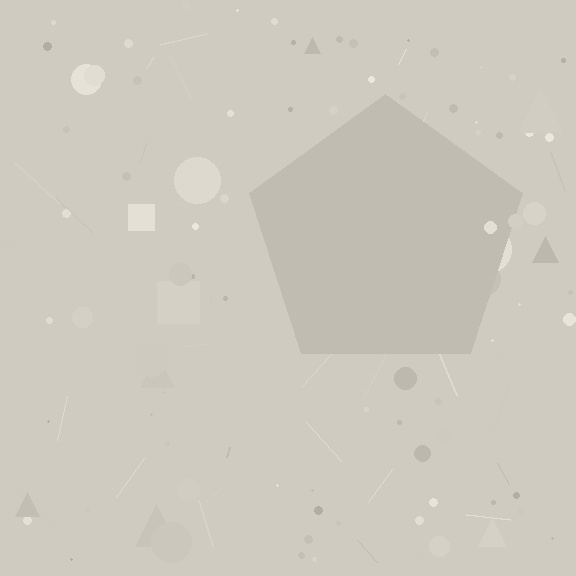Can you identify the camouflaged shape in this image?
The camouflaged shape is a pentagon.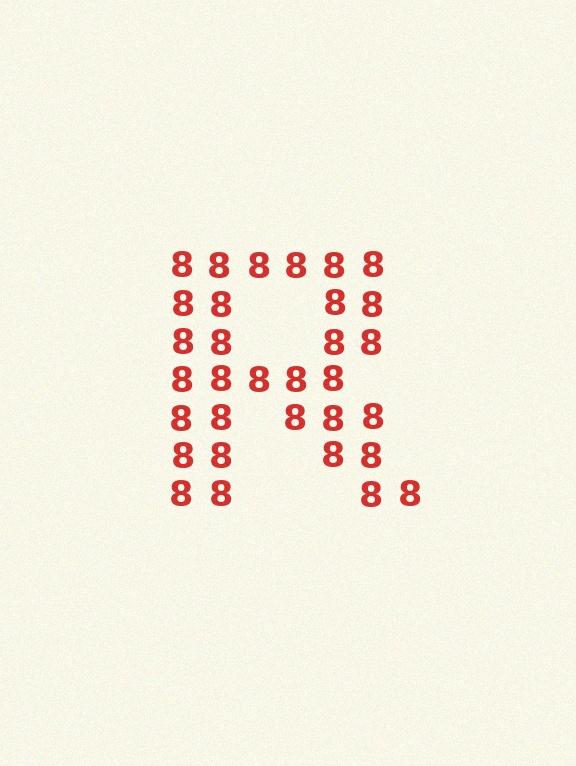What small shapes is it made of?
It is made of small digit 8's.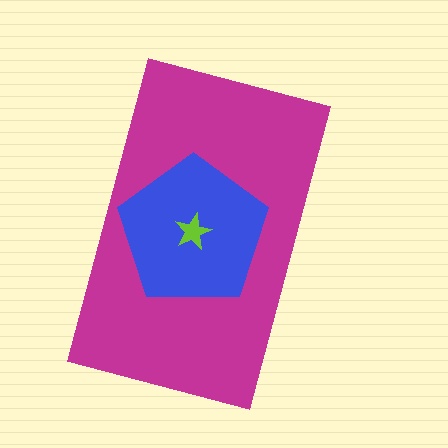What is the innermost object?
The lime star.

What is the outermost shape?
The magenta rectangle.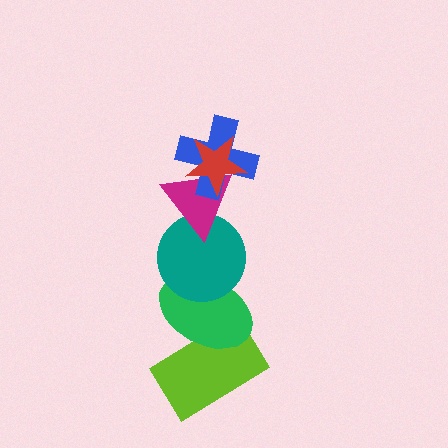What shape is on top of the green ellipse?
The teal circle is on top of the green ellipse.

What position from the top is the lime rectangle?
The lime rectangle is 6th from the top.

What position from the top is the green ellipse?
The green ellipse is 5th from the top.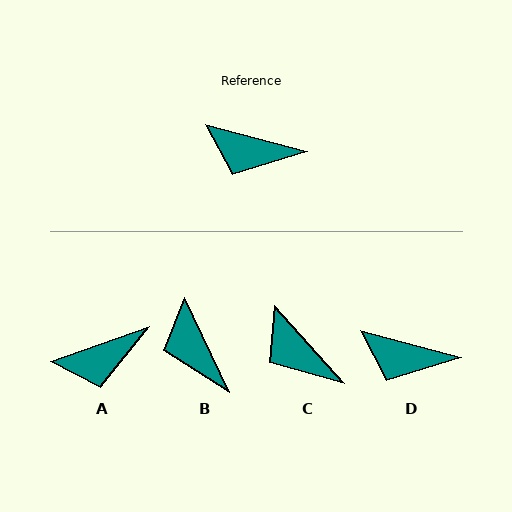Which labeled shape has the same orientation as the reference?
D.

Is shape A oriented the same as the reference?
No, it is off by about 34 degrees.